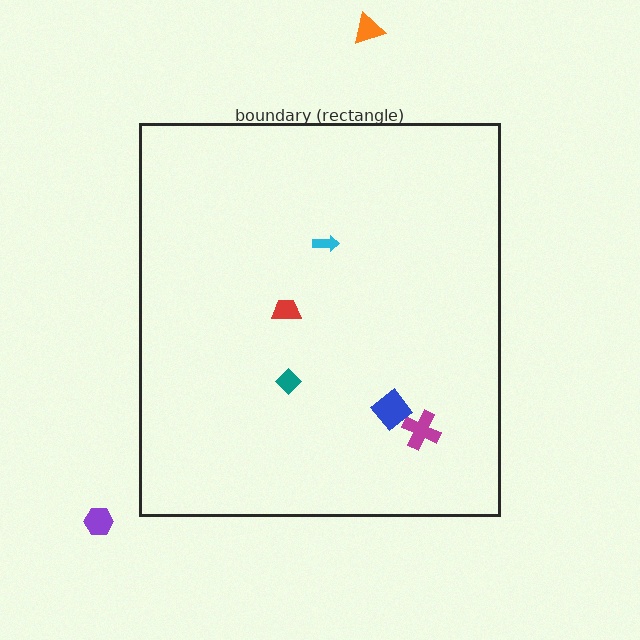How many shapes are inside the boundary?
5 inside, 2 outside.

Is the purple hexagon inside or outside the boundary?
Outside.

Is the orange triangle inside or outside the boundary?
Outside.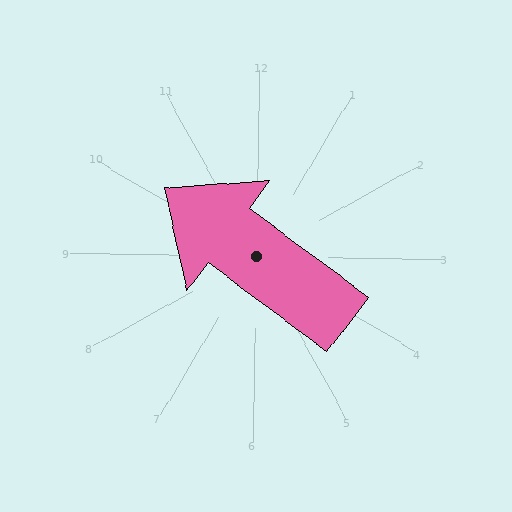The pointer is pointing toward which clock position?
Roughly 10 o'clock.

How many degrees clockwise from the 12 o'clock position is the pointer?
Approximately 306 degrees.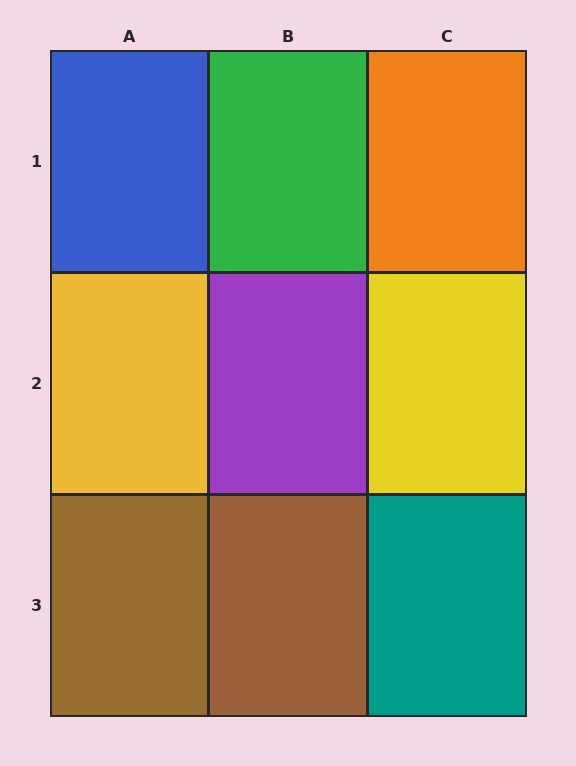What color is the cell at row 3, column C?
Teal.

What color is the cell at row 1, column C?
Orange.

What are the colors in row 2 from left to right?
Yellow, purple, yellow.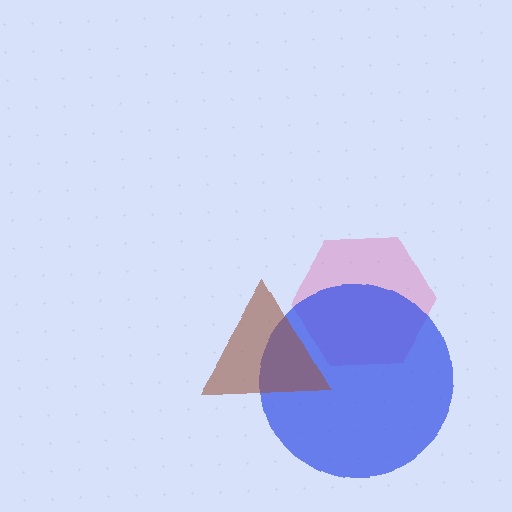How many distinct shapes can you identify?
There are 3 distinct shapes: a pink hexagon, a blue circle, a brown triangle.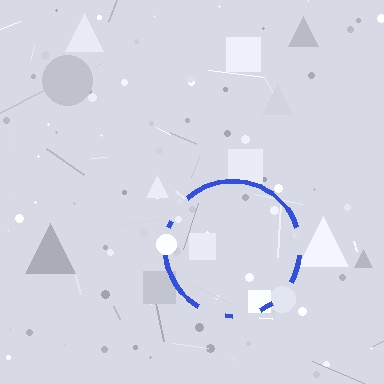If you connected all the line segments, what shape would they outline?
They would outline a circle.